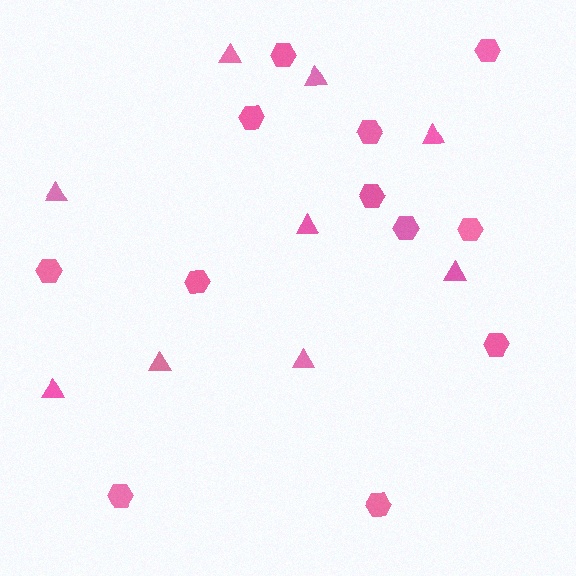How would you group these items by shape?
There are 2 groups: one group of hexagons (12) and one group of triangles (9).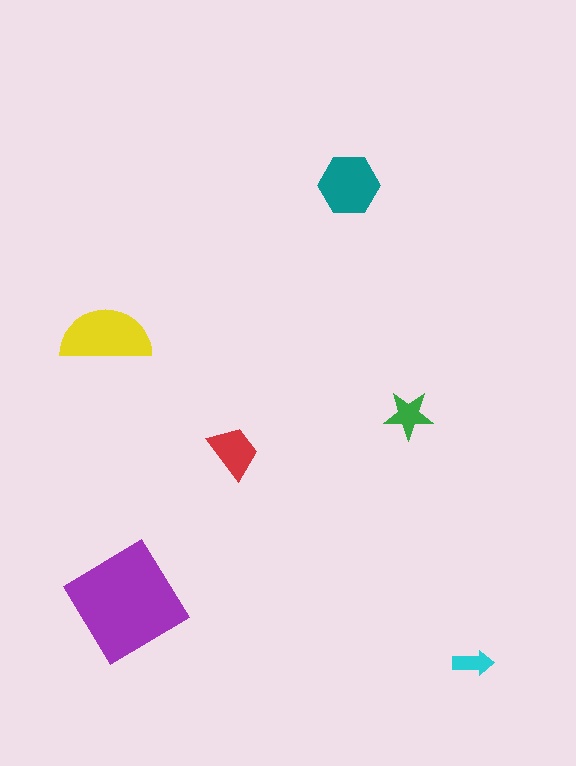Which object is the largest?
The purple diamond.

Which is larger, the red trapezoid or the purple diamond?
The purple diamond.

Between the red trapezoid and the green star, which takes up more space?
The red trapezoid.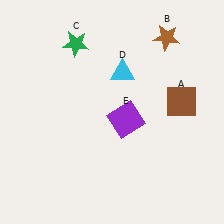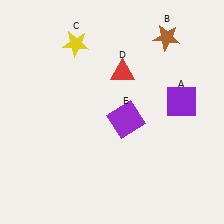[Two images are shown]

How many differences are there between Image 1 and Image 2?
There are 3 differences between the two images.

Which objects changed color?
A changed from brown to purple. C changed from green to yellow. D changed from cyan to red.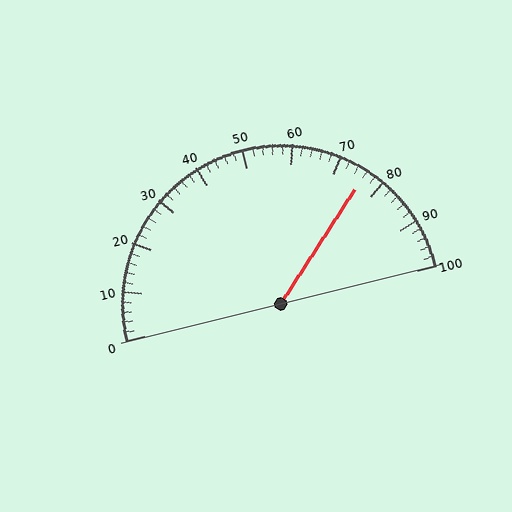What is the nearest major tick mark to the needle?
The nearest major tick mark is 80.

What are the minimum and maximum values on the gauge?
The gauge ranges from 0 to 100.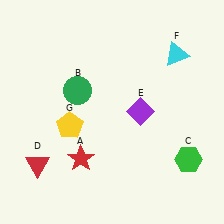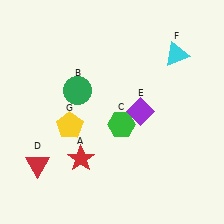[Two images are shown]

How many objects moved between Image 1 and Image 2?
1 object moved between the two images.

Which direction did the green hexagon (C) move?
The green hexagon (C) moved left.